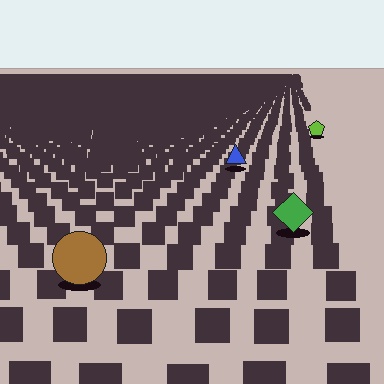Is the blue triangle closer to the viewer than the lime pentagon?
Yes. The blue triangle is closer — you can tell from the texture gradient: the ground texture is coarser near it.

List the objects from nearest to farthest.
From nearest to farthest: the brown circle, the green diamond, the blue triangle, the lime pentagon.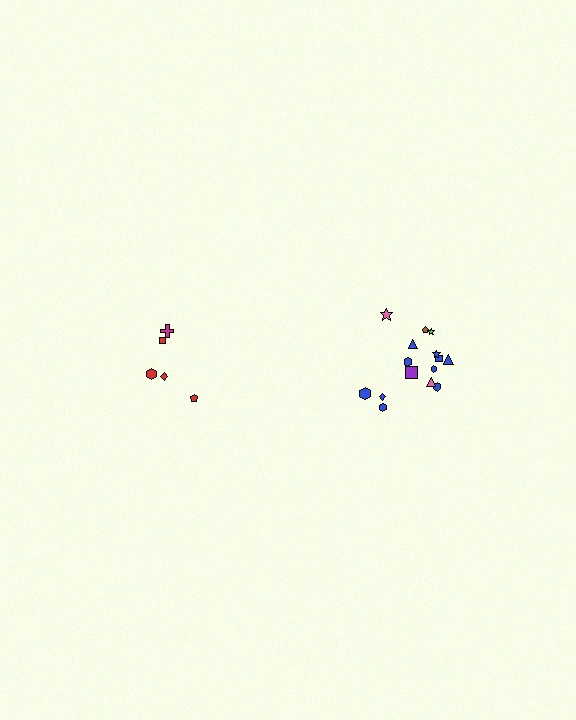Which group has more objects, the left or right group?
The right group.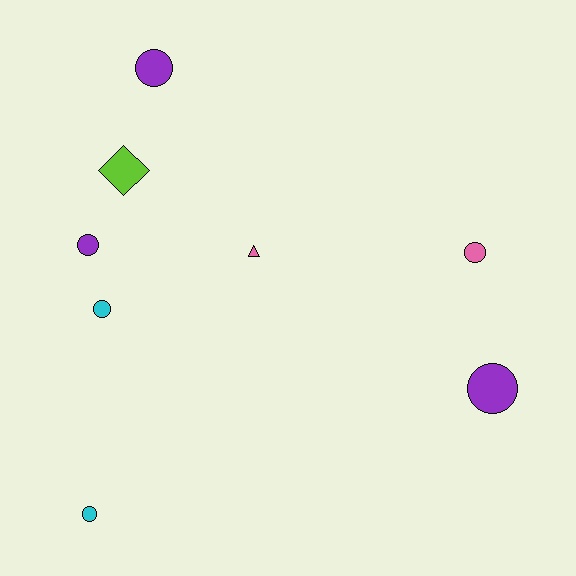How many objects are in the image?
There are 8 objects.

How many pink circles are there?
There is 1 pink circle.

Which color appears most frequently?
Purple, with 3 objects.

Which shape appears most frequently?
Circle, with 6 objects.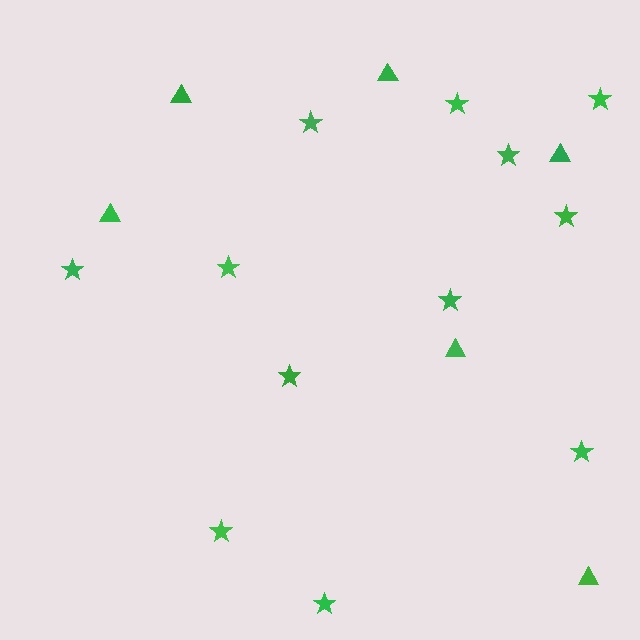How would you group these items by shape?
There are 2 groups: one group of stars (12) and one group of triangles (6).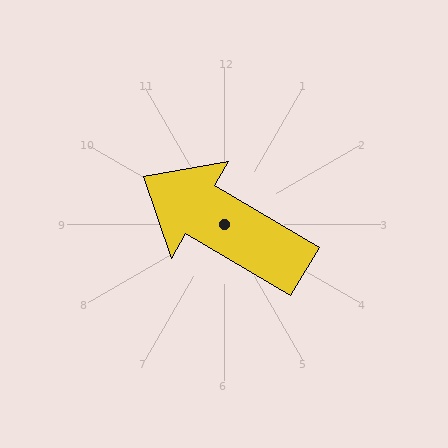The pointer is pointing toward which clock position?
Roughly 10 o'clock.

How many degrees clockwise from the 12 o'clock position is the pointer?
Approximately 301 degrees.